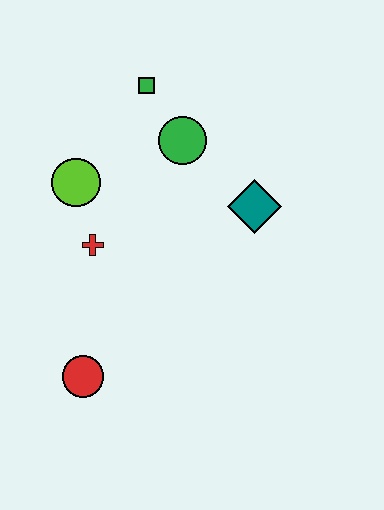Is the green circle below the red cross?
No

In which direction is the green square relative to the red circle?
The green square is above the red circle.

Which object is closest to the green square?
The green circle is closest to the green square.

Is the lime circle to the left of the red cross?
Yes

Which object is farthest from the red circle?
The green square is farthest from the red circle.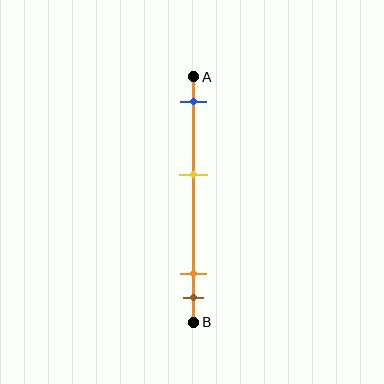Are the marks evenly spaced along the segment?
No, the marks are not evenly spaced.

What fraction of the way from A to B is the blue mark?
The blue mark is approximately 10% (0.1) of the way from A to B.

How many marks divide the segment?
There are 4 marks dividing the segment.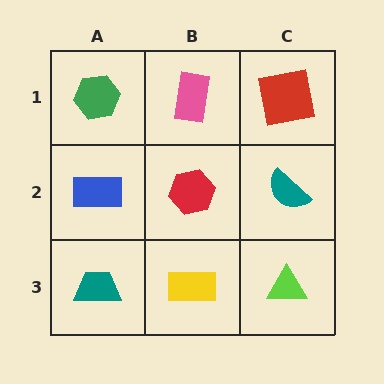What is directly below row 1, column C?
A teal semicircle.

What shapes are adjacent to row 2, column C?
A red square (row 1, column C), a lime triangle (row 3, column C), a red hexagon (row 2, column B).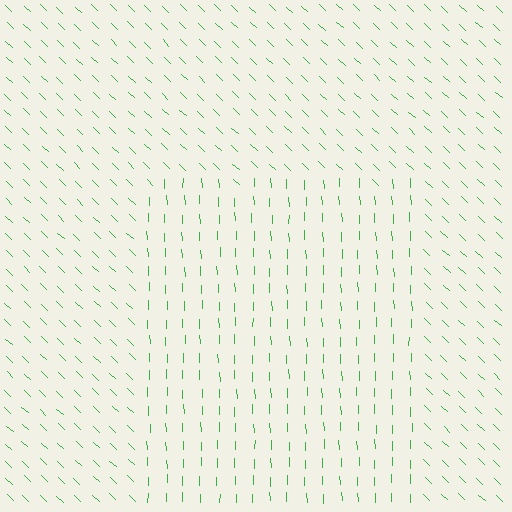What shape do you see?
I see a rectangle.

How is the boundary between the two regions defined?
The boundary is defined purely by a change in line orientation (approximately 45 degrees difference). All lines are the same color and thickness.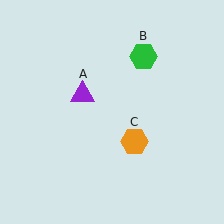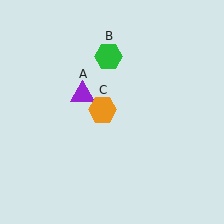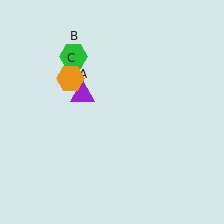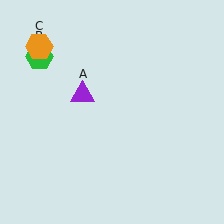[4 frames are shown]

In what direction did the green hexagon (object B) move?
The green hexagon (object B) moved left.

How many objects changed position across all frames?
2 objects changed position: green hexagon (object B), orange hexagon (object C).